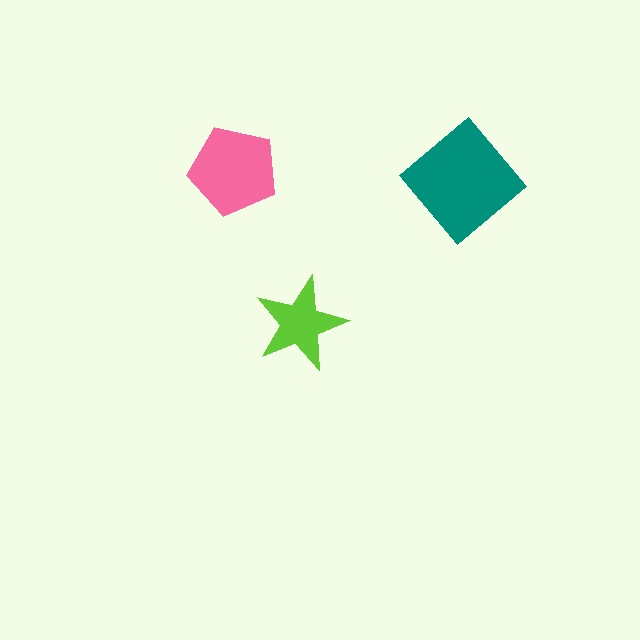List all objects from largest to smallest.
The teal diamond, the pink pentagon, the lime star.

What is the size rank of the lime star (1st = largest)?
3rd.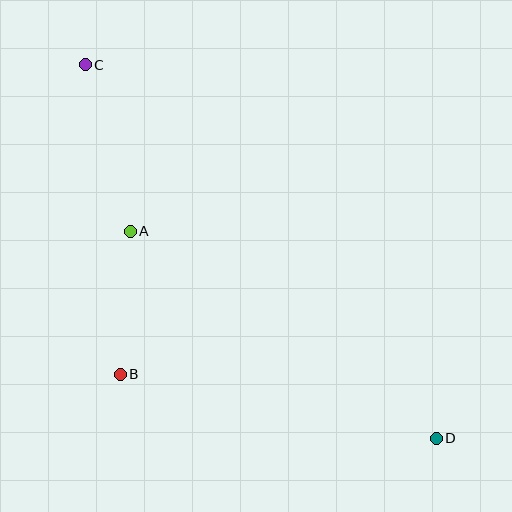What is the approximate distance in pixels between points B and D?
The distance between B and D is approximately 322 pixels.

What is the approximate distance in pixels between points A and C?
The distance between A and C is approximately 173 pixels.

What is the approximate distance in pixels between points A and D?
The distance between A and D is approximately 370 pixels.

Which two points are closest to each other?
Points A and B are closest to each other.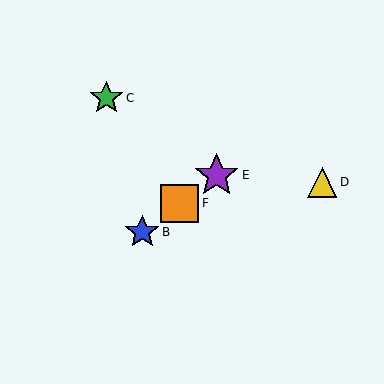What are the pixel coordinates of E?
Object E is at (217, 175).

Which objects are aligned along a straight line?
Objects A, B, E, F are aligned along a straight line.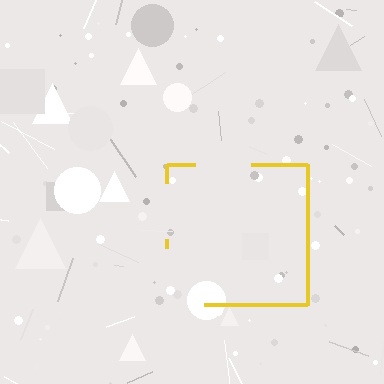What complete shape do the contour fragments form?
The contour fragments form a square.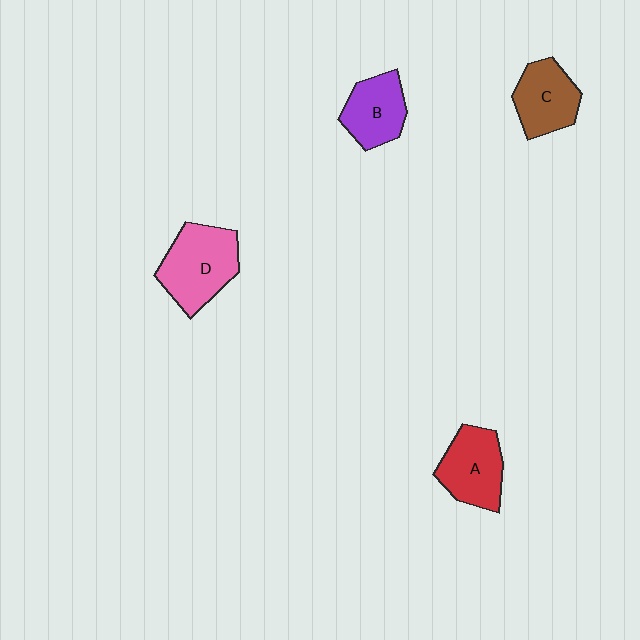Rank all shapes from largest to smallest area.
From largest to smallest: D (pink), A (red), C (brown), B (purple).